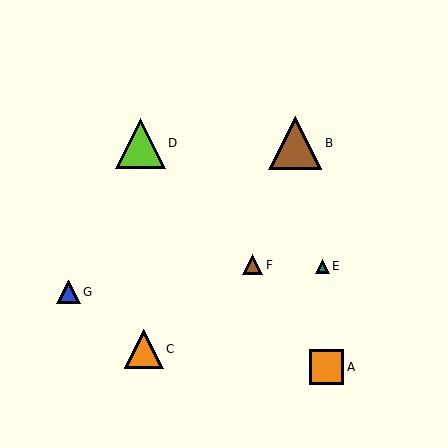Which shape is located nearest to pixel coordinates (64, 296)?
The blue triangle (labeled G) at (68, 292) is nearest to that location.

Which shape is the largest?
The brown triangle (labeled B) is the largest.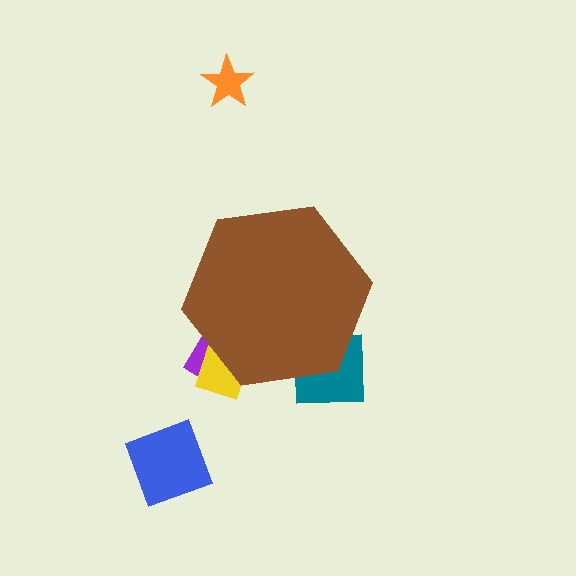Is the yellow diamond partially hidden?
Yes, the yellow diamond is partially hidden behind the brown hexagon.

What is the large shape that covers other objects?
A brown hexagon.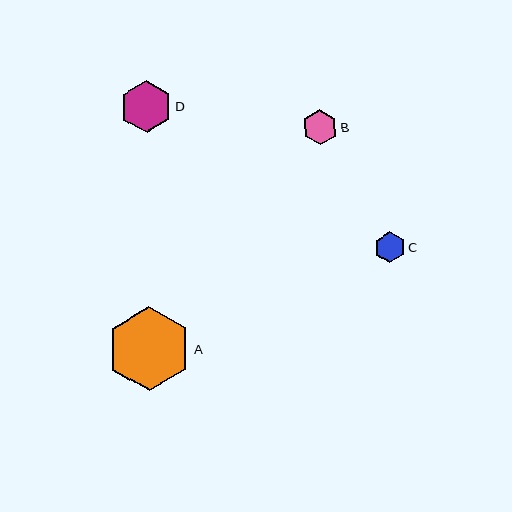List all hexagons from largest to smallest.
From largest to smallest: A, D, B, C.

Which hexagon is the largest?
Hexagon A is the largest with a size of approximately 84 pixels.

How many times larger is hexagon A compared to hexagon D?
Hexagon A is approximately 1.6 times the size of hexagon D.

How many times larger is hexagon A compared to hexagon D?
Hexagon A is approximately 1.6 times the size of hexagon D.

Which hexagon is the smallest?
Hexagon C is the smallest with a size of approximately 31 pixels.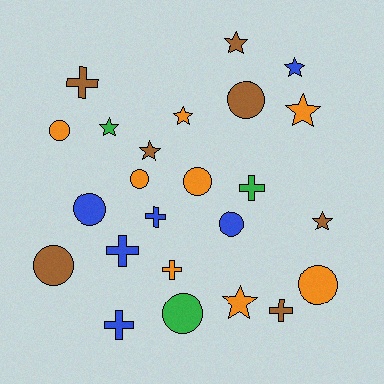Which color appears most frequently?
Orange, with 8 objects.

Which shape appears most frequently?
Circle, with 9 objects.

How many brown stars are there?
There are 3 brown stars.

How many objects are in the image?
There are 24 objects.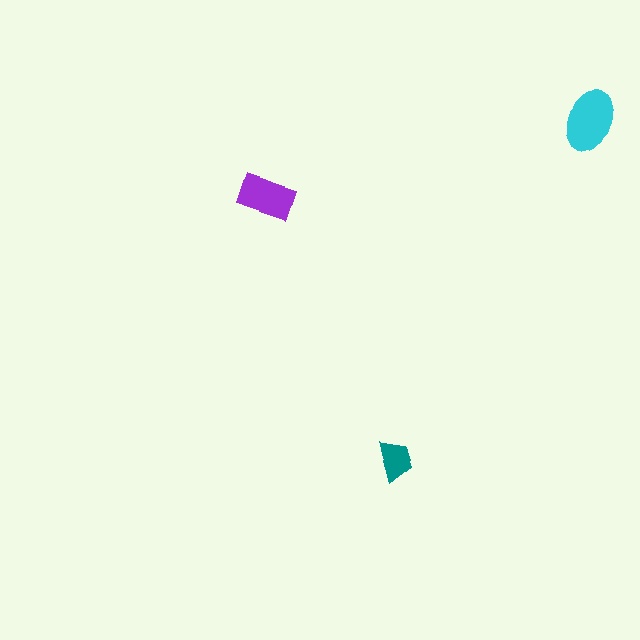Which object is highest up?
The cyan ellipse is topmost.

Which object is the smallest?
The teal trapezoid.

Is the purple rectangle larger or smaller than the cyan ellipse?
Smaller.